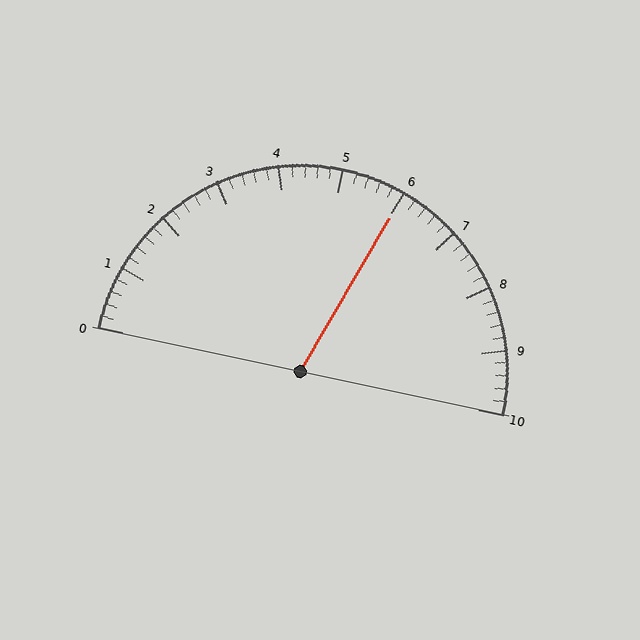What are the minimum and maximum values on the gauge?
The gauge ranges from 0 to 10.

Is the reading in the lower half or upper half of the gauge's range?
The reading is in the upper half of the range (0 to 10).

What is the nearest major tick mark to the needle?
The nearest major tick mark is 6.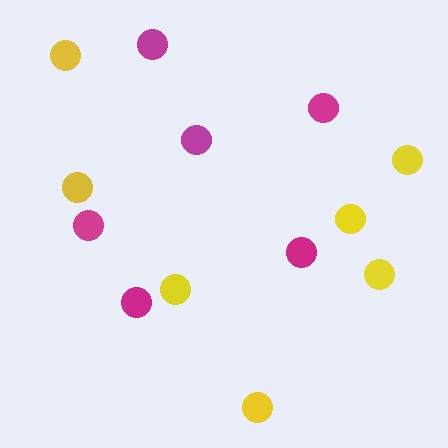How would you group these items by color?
There are 2 groups: one group of magenta circles (6) and one group of yellow circles (7).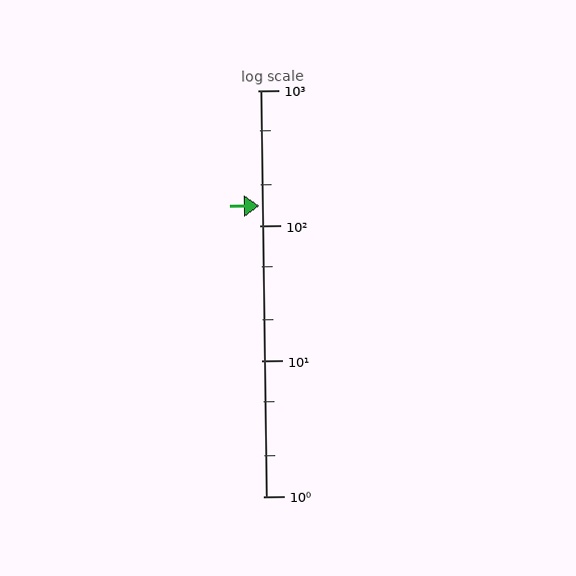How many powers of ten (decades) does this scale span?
The scale spans 3 decades, from 1 to 1000.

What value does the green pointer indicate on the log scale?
The pointer indicates approximately 140.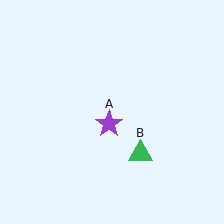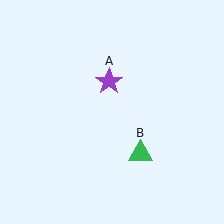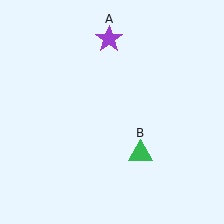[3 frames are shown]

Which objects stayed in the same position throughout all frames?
Green triangle (object B) remained stationary.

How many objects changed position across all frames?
1 object changed position: purple star (object A).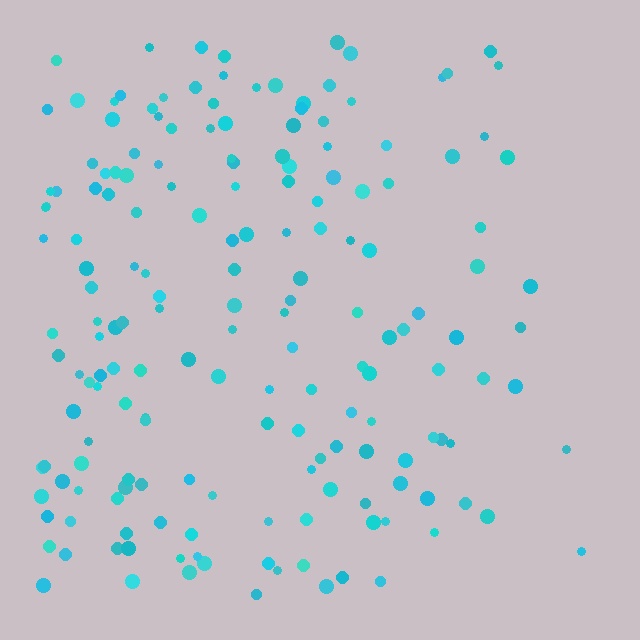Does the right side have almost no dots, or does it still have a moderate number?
Still a moderate number, just noticeably fewer than the left.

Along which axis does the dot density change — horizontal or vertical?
Horizontal.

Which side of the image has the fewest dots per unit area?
The right.